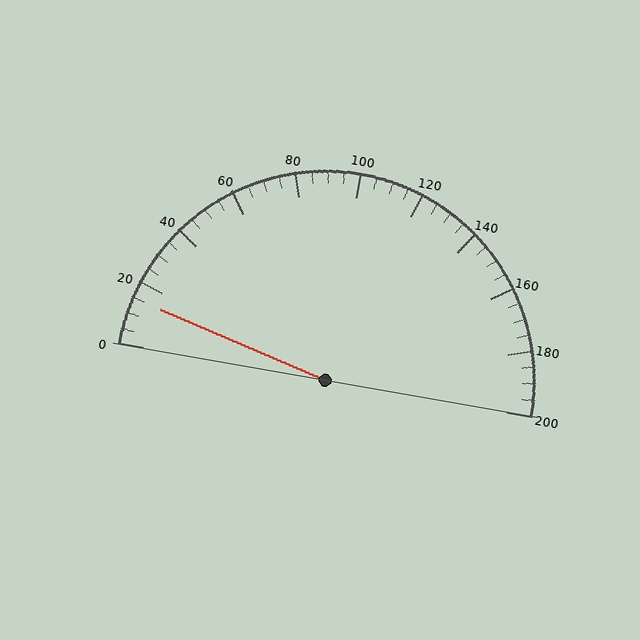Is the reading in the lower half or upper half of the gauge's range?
The reading is in the lower half of the range (0 to 200).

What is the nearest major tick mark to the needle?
The nearest major tick mark is 20.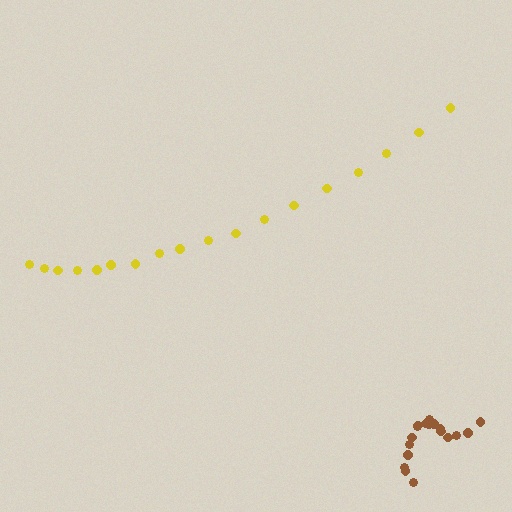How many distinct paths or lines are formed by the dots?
There are 2 distinct paths.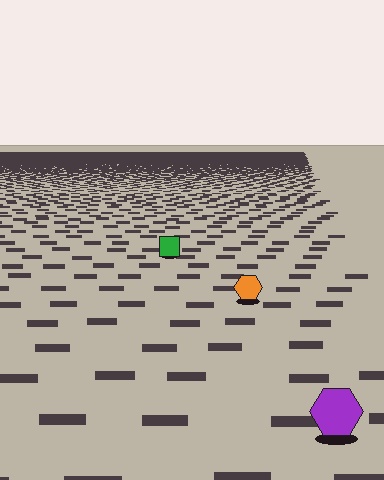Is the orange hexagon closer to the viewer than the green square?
Yes. The orange hexagon is closer — you can tell from the texture gradient: the ground texture is coarser near it.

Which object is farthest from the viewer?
The green square is farthest from the viewer. It appears smaller and the ground texture around it is denser.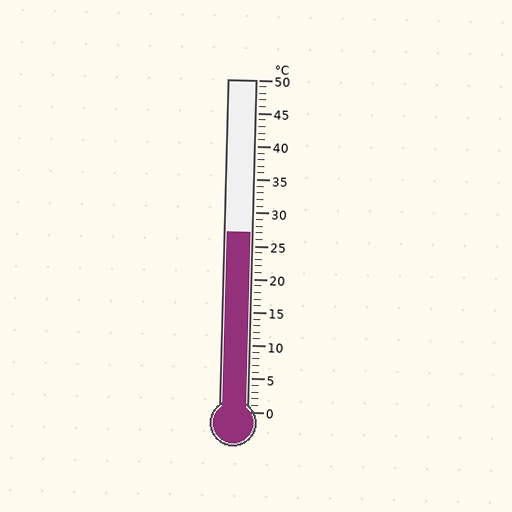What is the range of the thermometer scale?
The thermometer scale ranges from 0°C to 50°C.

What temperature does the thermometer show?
The thermometer shows approximately 27°C.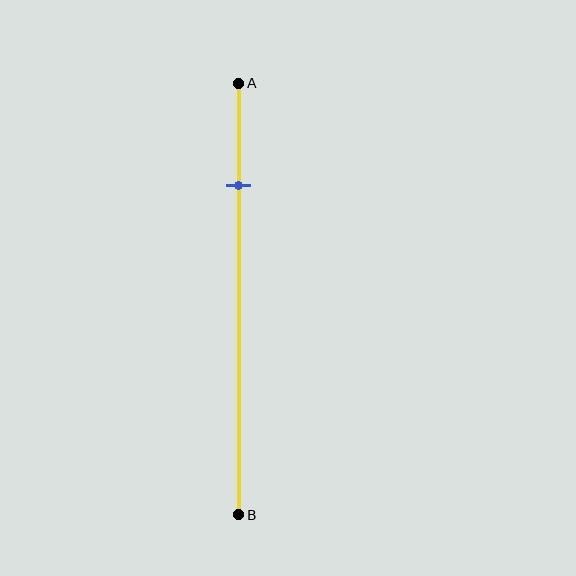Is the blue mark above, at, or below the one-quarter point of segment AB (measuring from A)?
The blue mark is approximately at the one-quarter point of segment AB.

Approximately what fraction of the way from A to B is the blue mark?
The blue mark is approximately 25% of the way from A to B.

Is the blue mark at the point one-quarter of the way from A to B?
Yes, the mark is approximately at the one-quarter point.